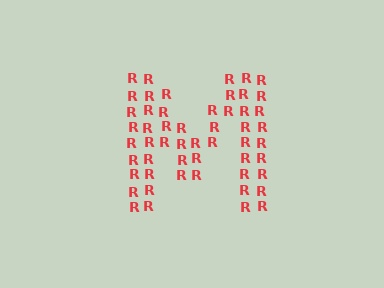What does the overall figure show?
The overall figure shows the letter M.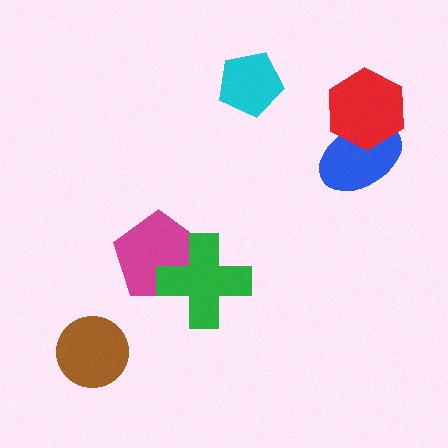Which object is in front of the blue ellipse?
The red hexagon is in front of the blue ellipse.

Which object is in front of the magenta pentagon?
The green cross is in front of the magenta pentagon.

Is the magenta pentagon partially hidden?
Yes, it is partially covered by another shape.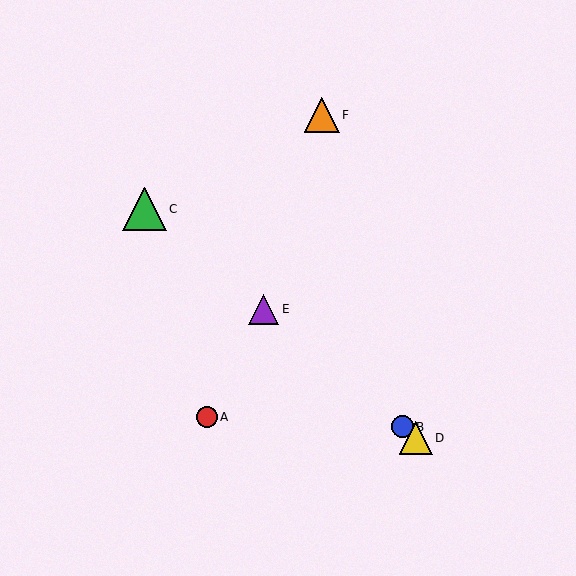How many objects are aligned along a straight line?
4 objects (B, C, D, E) are aligned along a straight line.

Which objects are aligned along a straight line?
Objects B, C, D, E are aligned along a straight line.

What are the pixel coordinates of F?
Object F is at (322, 115).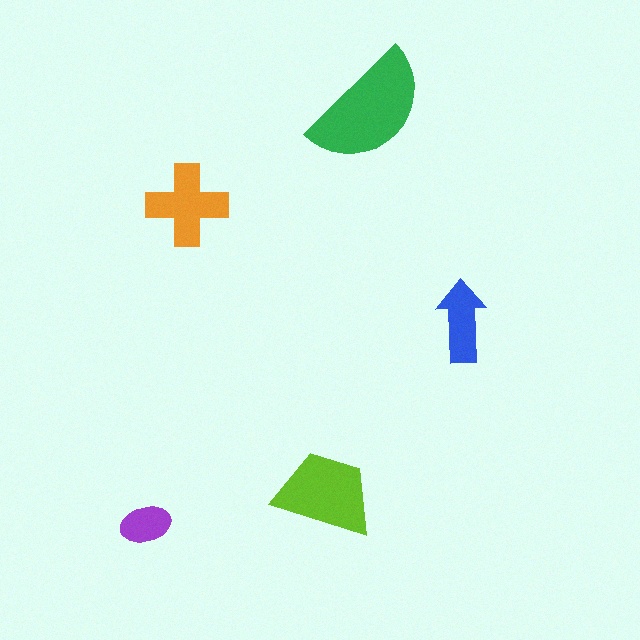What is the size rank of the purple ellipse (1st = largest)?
5th.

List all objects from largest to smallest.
The green semicircle, the lime trapezoid, the orange cross, the blue arrow, the purple ellipse.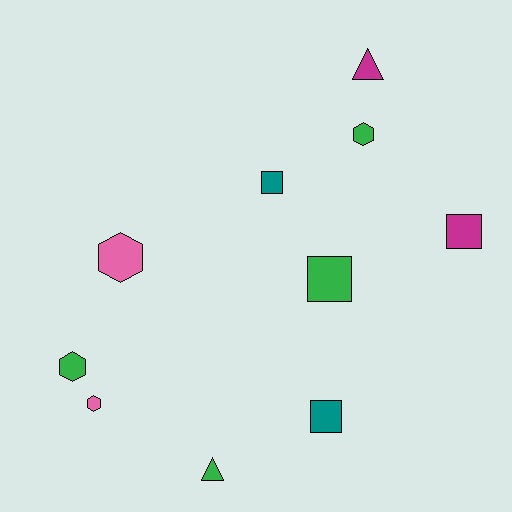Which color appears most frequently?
Green, with 4 objects.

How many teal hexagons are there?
There are no teal hexagons.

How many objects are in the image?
There are 10 objects.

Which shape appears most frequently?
Square, with 4 objects.